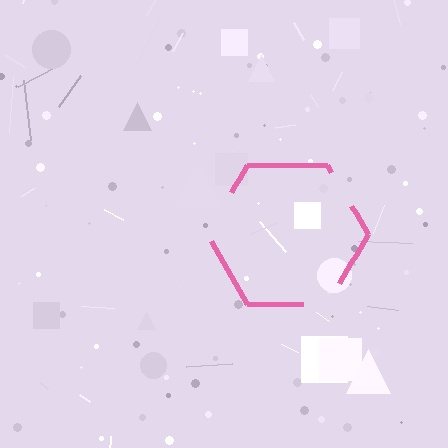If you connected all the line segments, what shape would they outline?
They would outline a hexagon.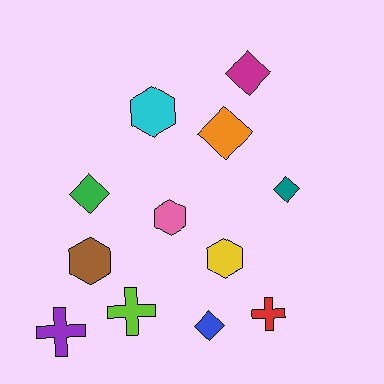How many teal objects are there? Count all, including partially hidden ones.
There is 1 teal object.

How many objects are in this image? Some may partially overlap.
There are 12 objects.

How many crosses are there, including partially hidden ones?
There are 3 crosses.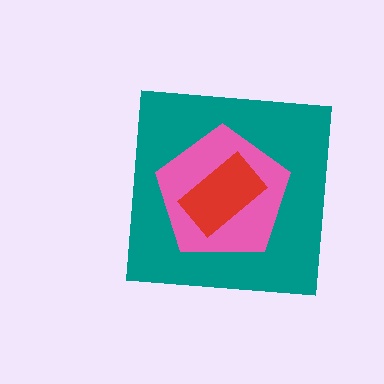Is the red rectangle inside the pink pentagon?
Yes.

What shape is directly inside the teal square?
The pink pentagon.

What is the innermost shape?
The red rectangle.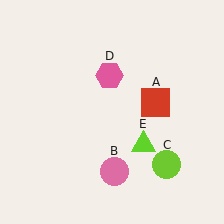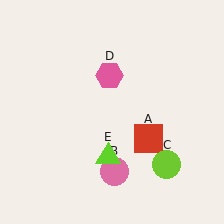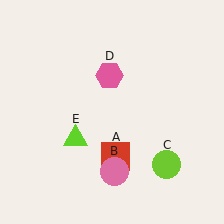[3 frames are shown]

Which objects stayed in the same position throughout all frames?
Pink circle (object B) and lime circle (object C) and pink hexagon (object D) remained stationary.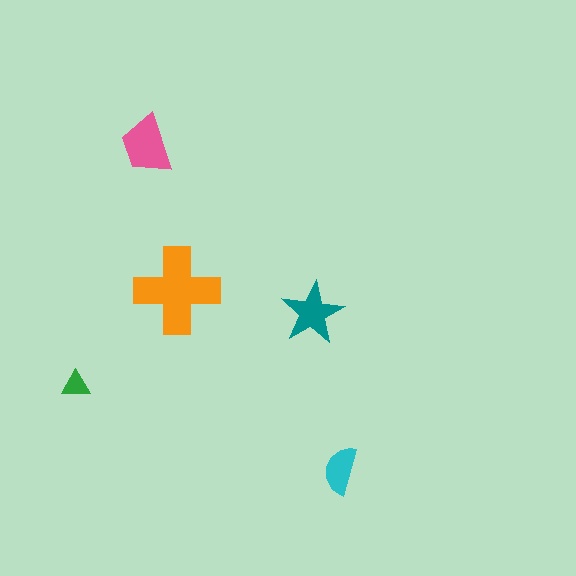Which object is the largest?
The orange cross.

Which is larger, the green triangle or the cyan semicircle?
The cyan semicircle.